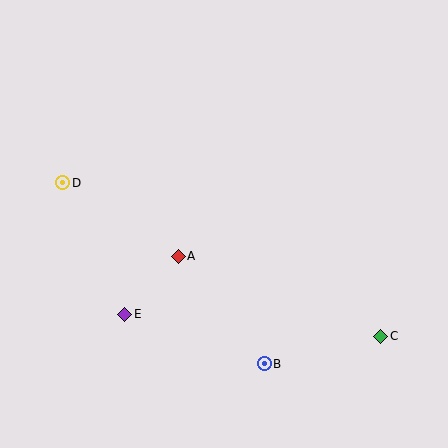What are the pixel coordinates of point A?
Point A is at (178, 256).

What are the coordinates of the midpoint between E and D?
The midpoint between E and D is at (94, 248).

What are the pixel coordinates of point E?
Point E is at (125, 314).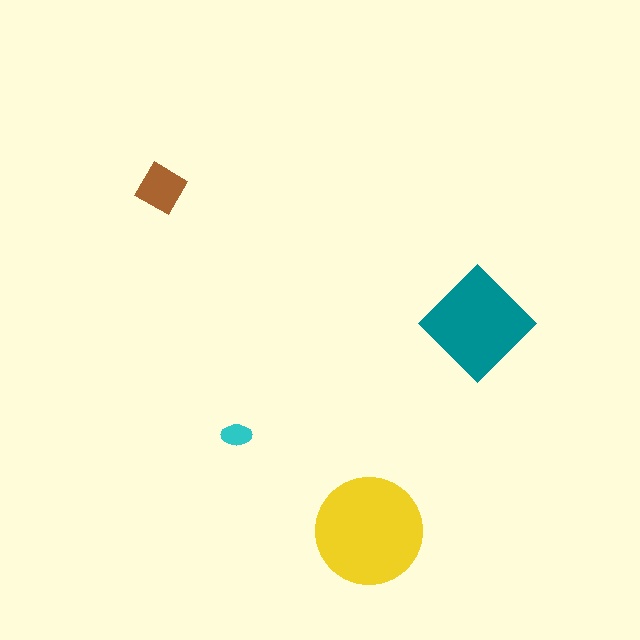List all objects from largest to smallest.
The yellow circle, the teal diamond, the brown diamond, the cyan ellipse.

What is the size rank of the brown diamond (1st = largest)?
3rd.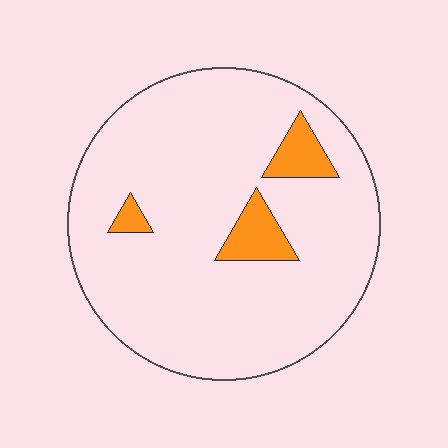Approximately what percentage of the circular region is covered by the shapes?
Approximately 10%.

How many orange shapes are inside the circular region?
3.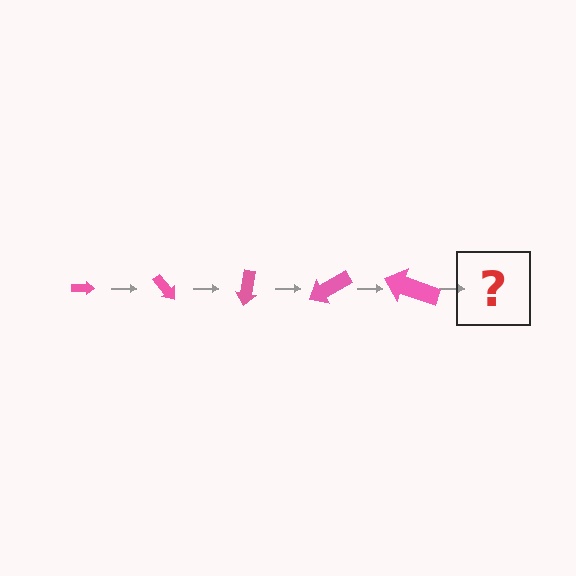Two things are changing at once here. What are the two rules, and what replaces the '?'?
The two rules are that the arrow grows larger each step and it rotates 50 degrees each step. The '?' should be an arrow, larger than the previous one and rotated 250 degrees from the start.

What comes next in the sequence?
The next element should be an arrow, larger than the previous one and rotated 250 degrees from the start.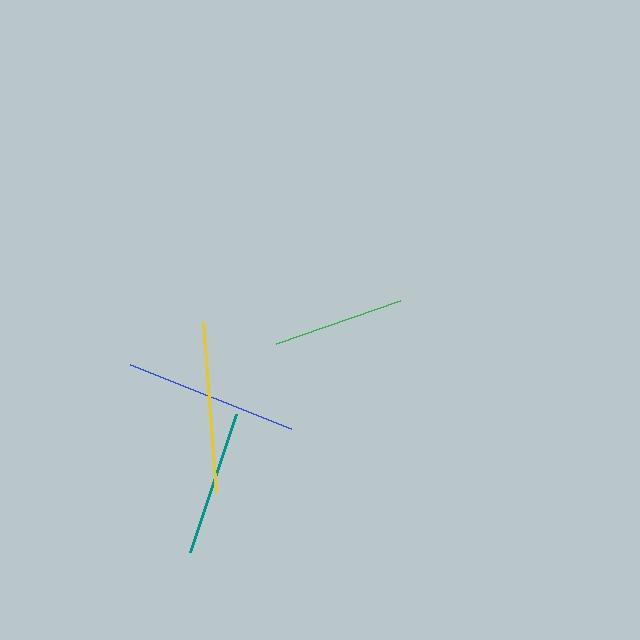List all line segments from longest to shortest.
From longest to shortest: blue, yellow, teal, green.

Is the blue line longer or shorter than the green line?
The blue line is longer than the green line.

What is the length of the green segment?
The green segment is approximately 132 pixels long.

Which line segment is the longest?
The blue line is the longest at approximately 173 pixels.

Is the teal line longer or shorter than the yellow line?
The yellow line is longer than the teal line.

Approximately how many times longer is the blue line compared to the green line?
The blue line is approximately 1.3 times the length of the green line.